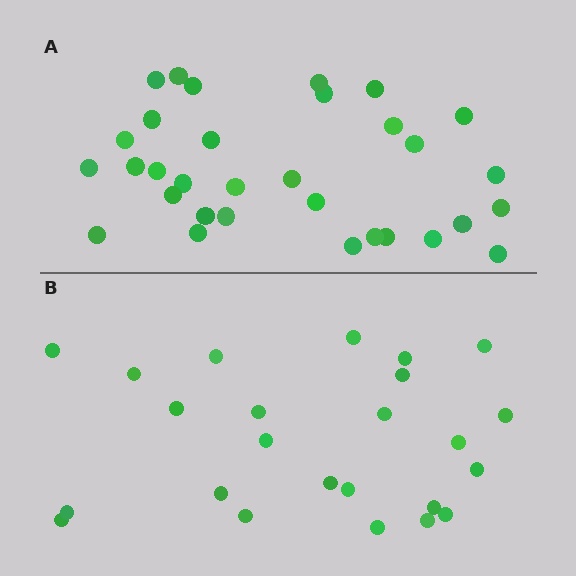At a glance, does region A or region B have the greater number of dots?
Region A (the top region) has more dots.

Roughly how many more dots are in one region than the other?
Region A has roughly 8 or so more dots than region B.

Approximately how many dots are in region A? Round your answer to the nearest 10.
About 30 dots. (The exact count is 32, which rounds to 30.)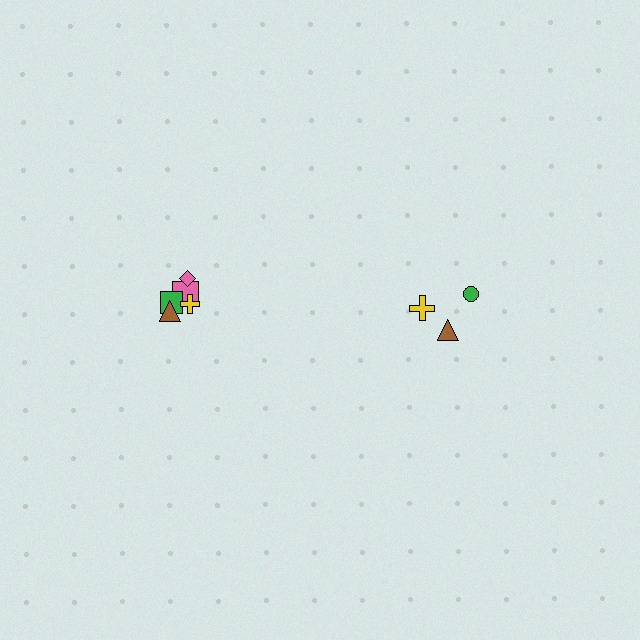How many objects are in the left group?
There are 5 objects.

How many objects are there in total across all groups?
There are 8 objects.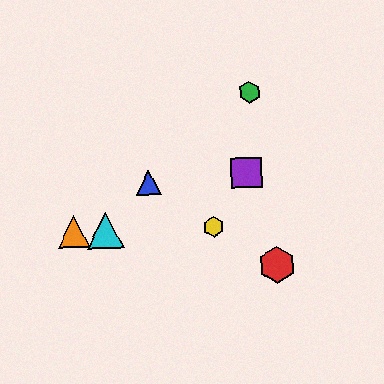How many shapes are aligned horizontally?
3 shapes (the yellow hexagon, the orange triangle, the cyan triangle) are aligned horizontally.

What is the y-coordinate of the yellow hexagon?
The yellow hexagon is at y≈227.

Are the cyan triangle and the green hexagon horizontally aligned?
No, the cyan triangle is at y≈231 and the green hexagon is at y≈92.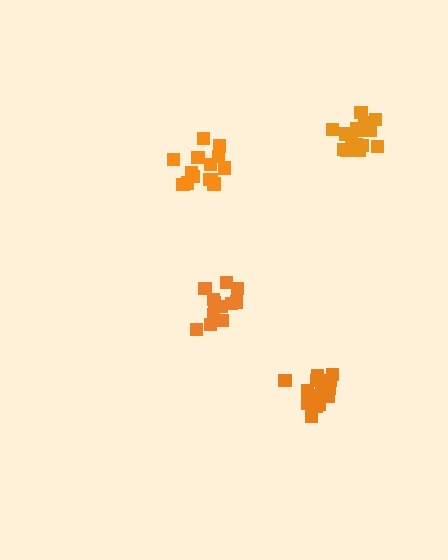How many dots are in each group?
Group 1: 12 dots, Group 2: 17 dots, Group 3: 15 dots, Group 4: 14 dots (58 total).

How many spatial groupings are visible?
There are 4 spatial groupings.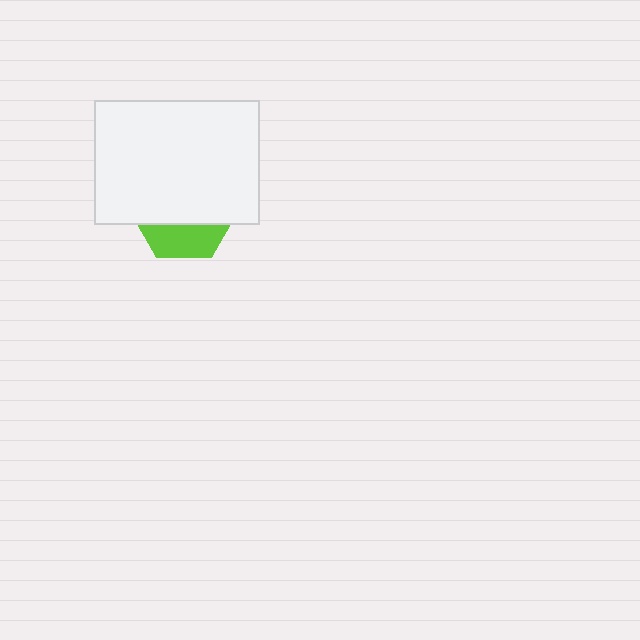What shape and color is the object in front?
The object in front is a white rectangle.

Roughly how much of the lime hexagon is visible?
A small part of it is visible (roughly 31%).